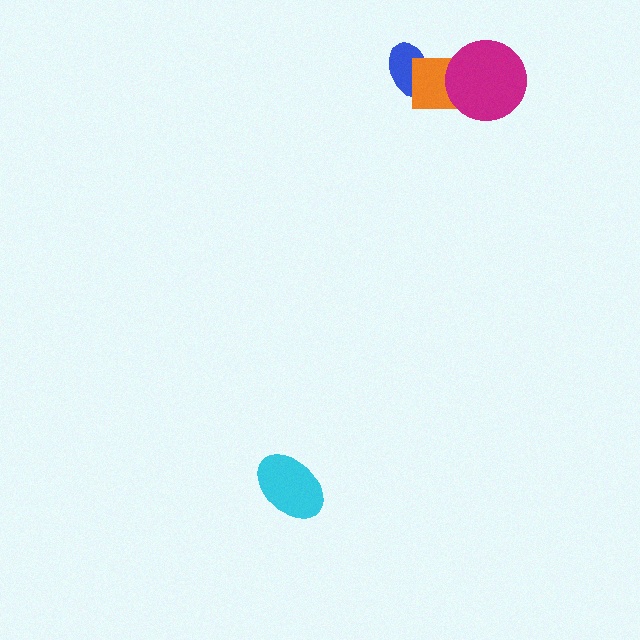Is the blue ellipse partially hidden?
Yes, it is partially covered by another shape.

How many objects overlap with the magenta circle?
1 object overlaps with the magenta circle.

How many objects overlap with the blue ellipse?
1 object overlaps with the blue ellipse.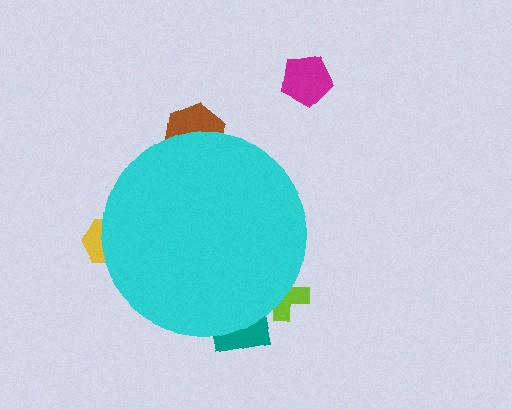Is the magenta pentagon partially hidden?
No, the magenta pentagon is fully visible.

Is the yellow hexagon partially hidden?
Yes, the yellow hexagon is partially hidden behind the cyan circle.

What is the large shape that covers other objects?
A cyan circle.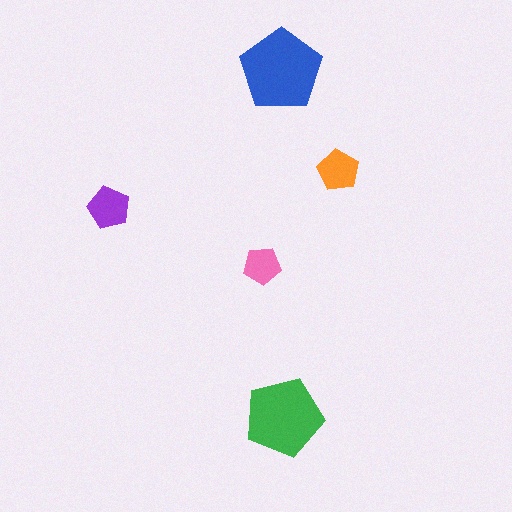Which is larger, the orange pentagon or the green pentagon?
The green one.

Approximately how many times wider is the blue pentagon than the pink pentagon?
About 2 times wider.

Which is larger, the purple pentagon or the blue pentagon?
The blue one.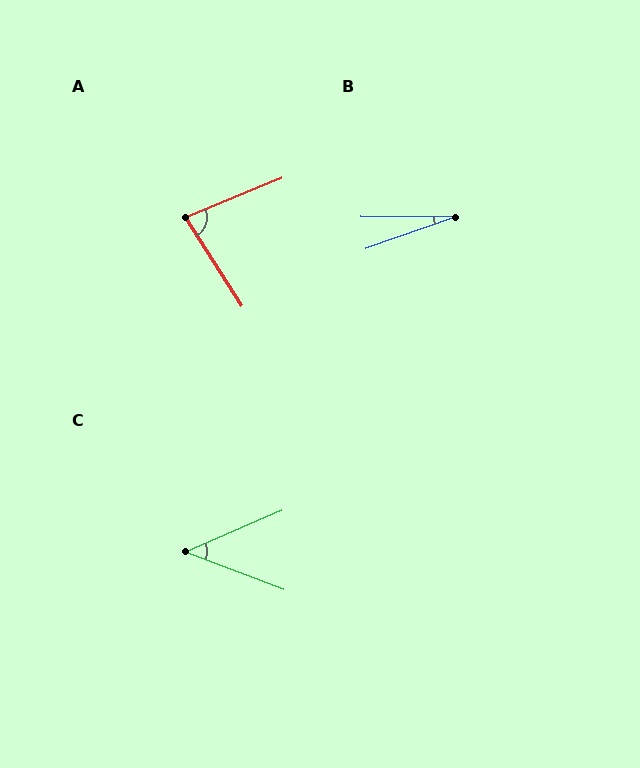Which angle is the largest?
A, at approximately 80 degrees.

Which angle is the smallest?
B, at approximately 20 degrees.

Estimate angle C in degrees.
Approximately 44 degrees.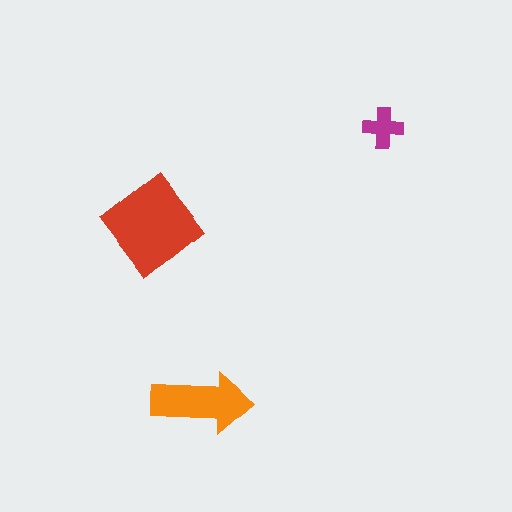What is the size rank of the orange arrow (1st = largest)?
2nd.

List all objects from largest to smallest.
The red diamond, the orange arrow, the magenta cross.